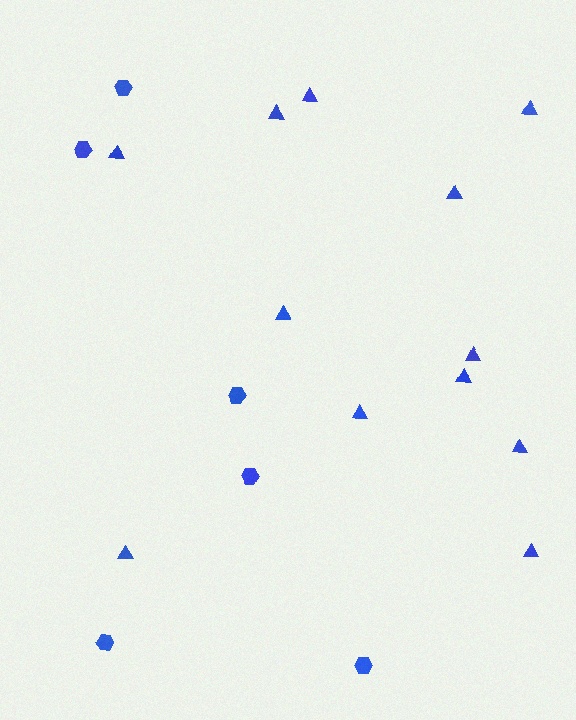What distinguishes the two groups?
There are 2 groups: one group of hexagons (6) and one group of triangles (12).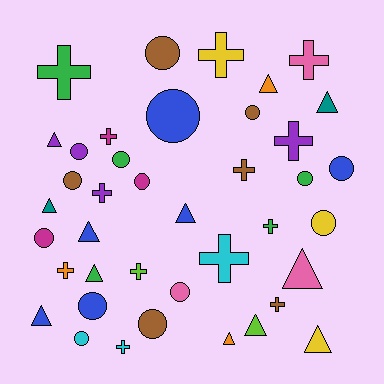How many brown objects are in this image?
There are 6 brown objects.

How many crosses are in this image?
There are 13 crosses.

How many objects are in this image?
There are 40 objects.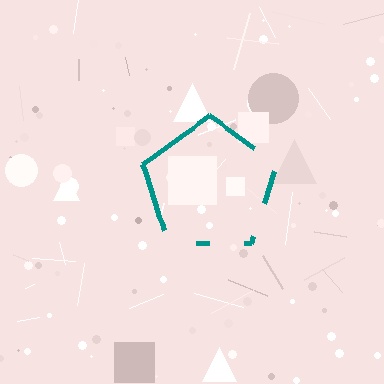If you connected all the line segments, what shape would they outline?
They would outline a pentagon.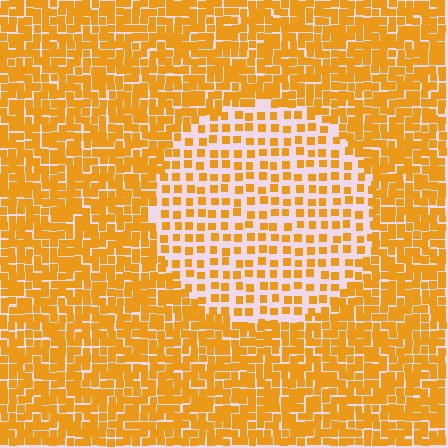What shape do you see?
I see a circle.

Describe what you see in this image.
The image contains small orange elements arranged at two different densities. A circle-shaped region is visible where the elements are less densely packed than the surrounding area.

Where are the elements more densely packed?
The elements are more densely packed outside the circle boundary.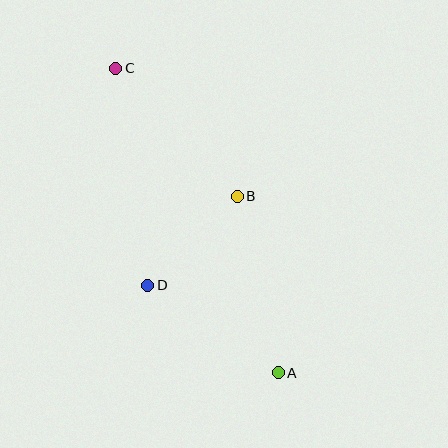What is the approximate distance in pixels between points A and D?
The distance between A and D is approximately 157 pixels.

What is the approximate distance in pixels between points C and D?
The distance between C and D is approximately 219 pixels.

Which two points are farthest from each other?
Points A and C are farthest from each other.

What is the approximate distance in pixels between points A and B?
The distance between A and B is approximately 181 pixels.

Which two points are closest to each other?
Points B and D are closest to each other.